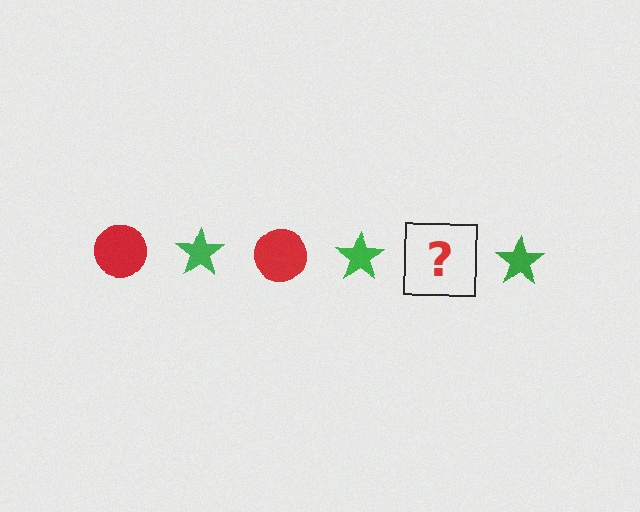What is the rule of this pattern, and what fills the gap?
The rule is that the pattern alternates between red circle and green star. The gap should be filled with a red circle.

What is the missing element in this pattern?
The missing element is a red circle.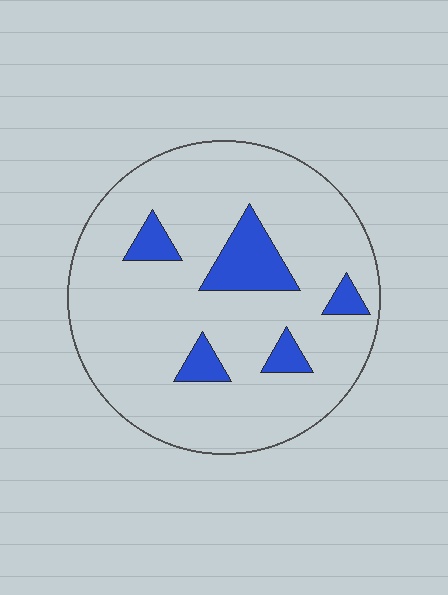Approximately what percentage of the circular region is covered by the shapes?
Approximately 15%.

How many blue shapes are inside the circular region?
5.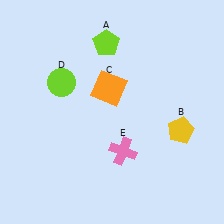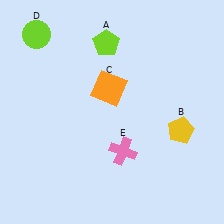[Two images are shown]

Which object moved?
The lime circle (D) moved up.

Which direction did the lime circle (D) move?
The lime circle (D) moved up.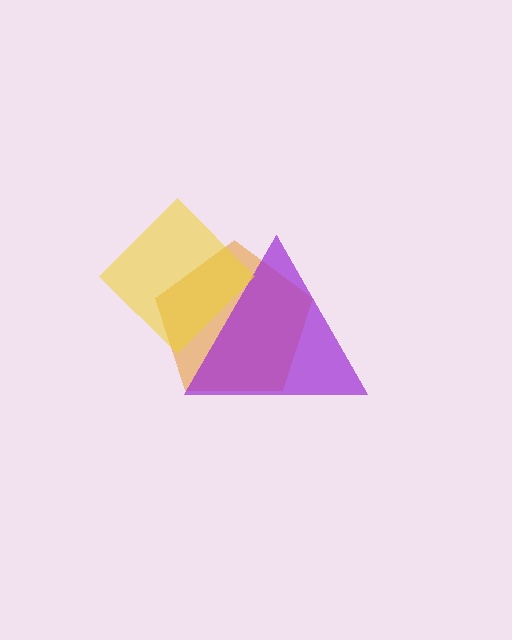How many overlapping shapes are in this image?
There are 3 overlapping shapes in the image.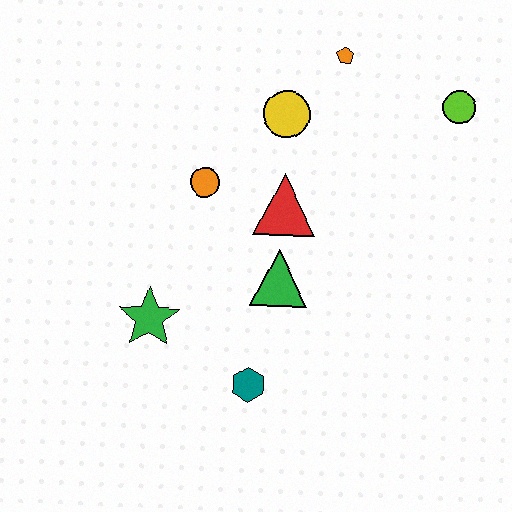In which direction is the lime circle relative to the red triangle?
The lime circle is to the right of the red triangle.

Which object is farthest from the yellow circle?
The teal hexagon is farthest from the yellow circle.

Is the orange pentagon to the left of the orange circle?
No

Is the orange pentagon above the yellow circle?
Yes